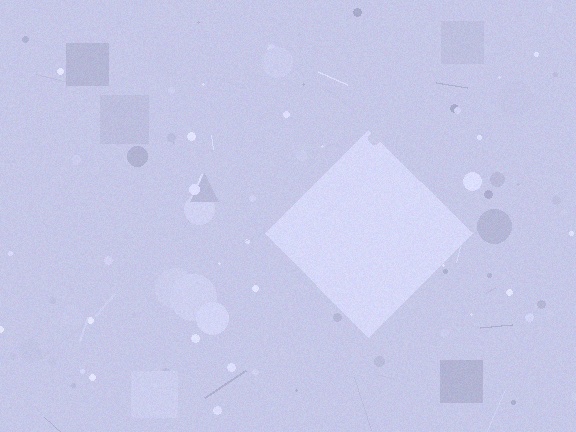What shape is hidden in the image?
A diamond is hidden in the image.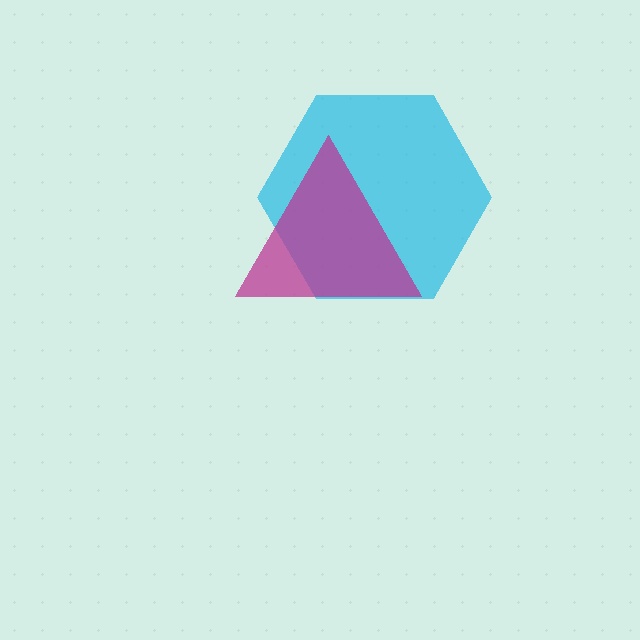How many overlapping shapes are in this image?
There are 2 overlapping shapes in the image.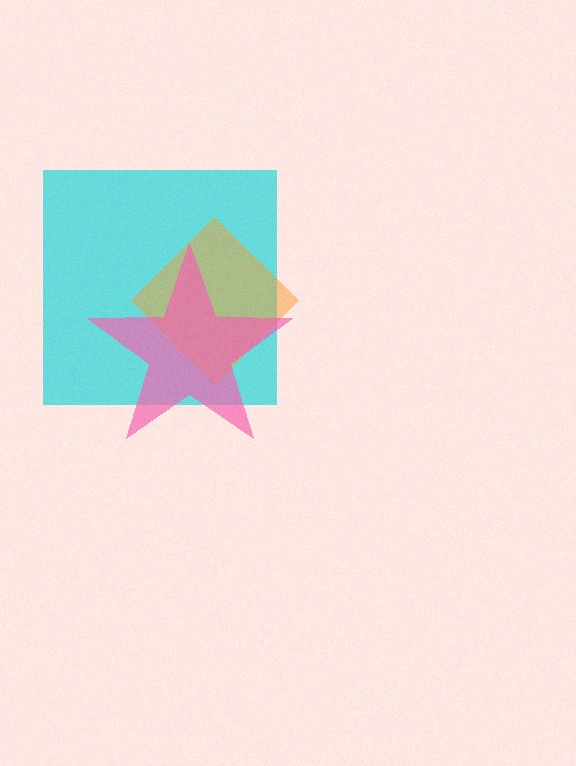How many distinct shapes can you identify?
There are 3 distinct shapes: a cyan square, an orange diamond, a pink star.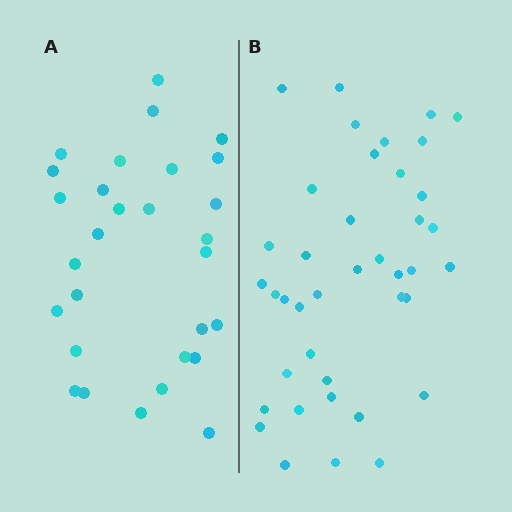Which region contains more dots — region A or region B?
Region B (the right region) has more dots.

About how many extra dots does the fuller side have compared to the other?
Region B has roughly 12 or so more dots than region A.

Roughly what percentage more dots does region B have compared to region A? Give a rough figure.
About 40% more.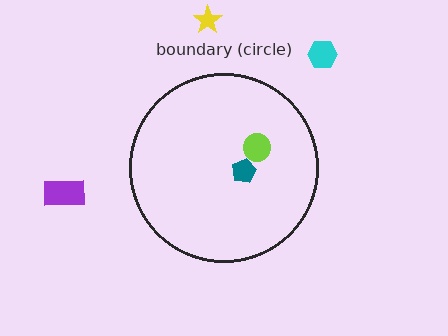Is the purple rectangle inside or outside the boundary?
Outside.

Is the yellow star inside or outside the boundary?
Outside.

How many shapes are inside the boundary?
2 inside, 3 outside.